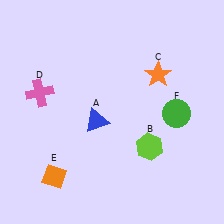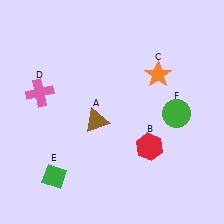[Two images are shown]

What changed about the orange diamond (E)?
In Image 1, E is orange. In Image 2, it changed to green.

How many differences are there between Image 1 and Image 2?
There are 3 differences between the two images.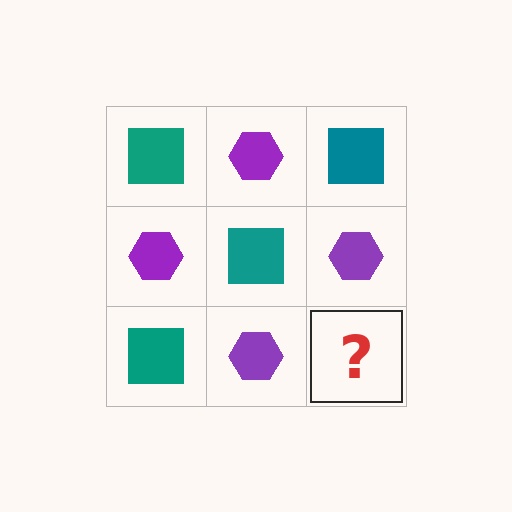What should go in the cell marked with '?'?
The missing cell should contain a teal square.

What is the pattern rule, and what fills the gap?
The rule is that it alternates teal square and purple hexagon in a checkerboard pattern. The gap should be filled with a teal square.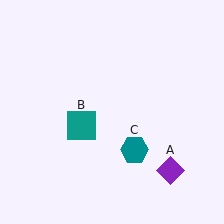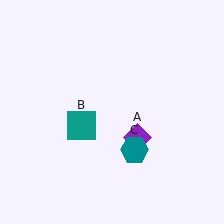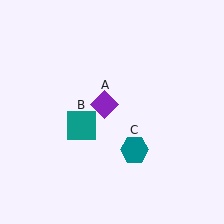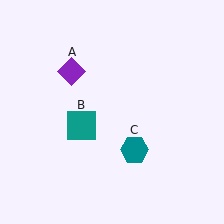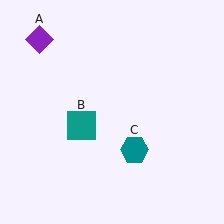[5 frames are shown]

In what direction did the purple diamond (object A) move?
The purple diamond (object A) moved up and to the left.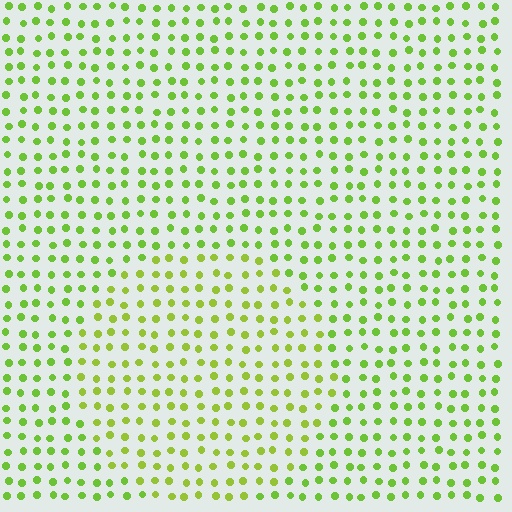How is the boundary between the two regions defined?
The boundary is defined purely by a slight shift in hue (about 17 degrees). Spacing, size, and orientation are identical on both sides.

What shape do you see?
I see a circle.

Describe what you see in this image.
The image is filled with small lime elements in a uniform arrangement. A circle-shaped region is visible where the elements are tinted to a slightly different hue, forming a subtle color boundary.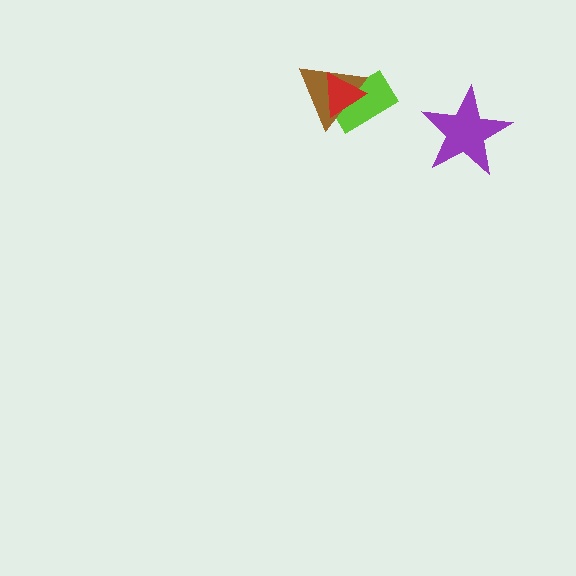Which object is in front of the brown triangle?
The red triangle is in front of the brown triangle.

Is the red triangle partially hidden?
No, no other shape covers it.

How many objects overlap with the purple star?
0 objects overlap with the purple star.